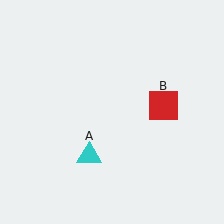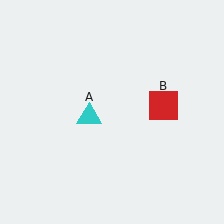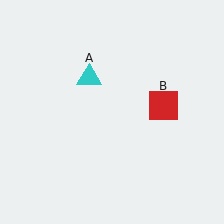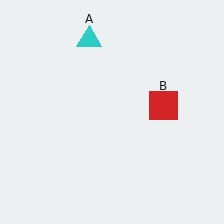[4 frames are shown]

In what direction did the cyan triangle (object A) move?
The cyan triangle (object A) moved up.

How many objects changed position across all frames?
1 object changed position: cyan triangle (object A).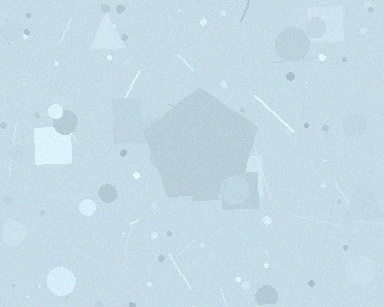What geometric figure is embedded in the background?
A pentagon is embedded in the background.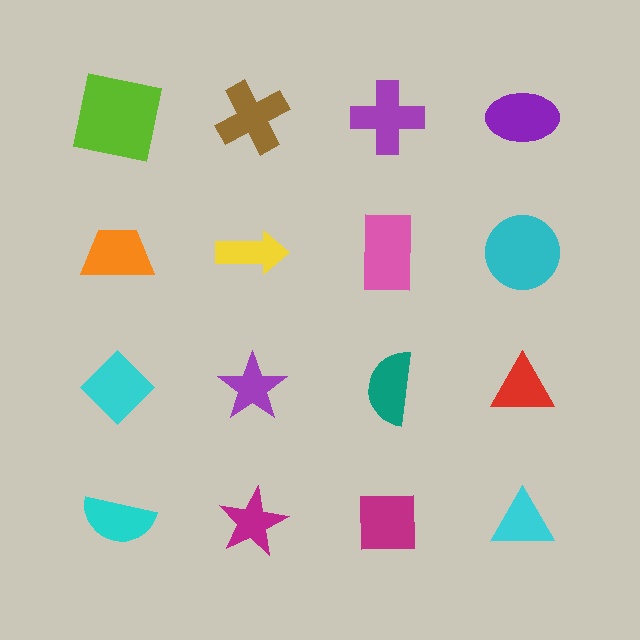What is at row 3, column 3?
A teal semicircle.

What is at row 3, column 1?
A cyan diamond.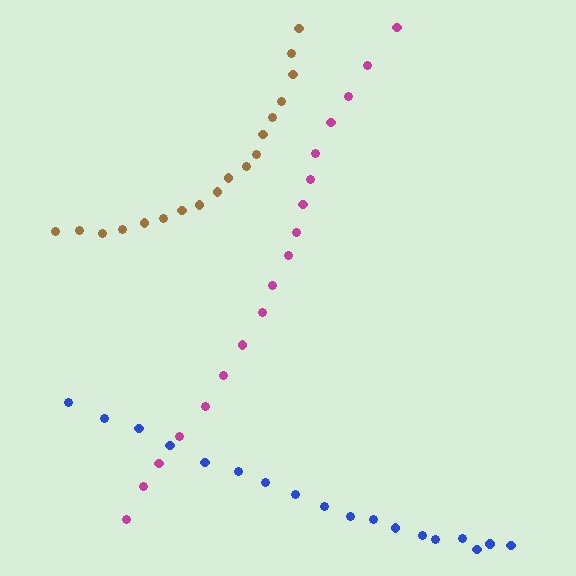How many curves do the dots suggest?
There are 3 distinct paths.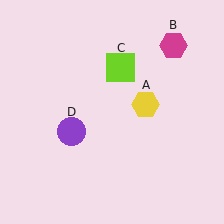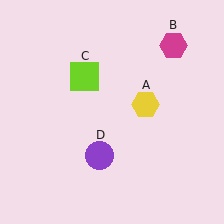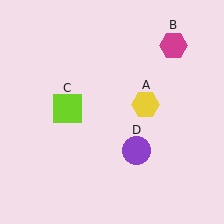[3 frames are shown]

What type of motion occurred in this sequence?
The lime square (object C), purple circle (object D) rotated counterclockwise around the center of the scene.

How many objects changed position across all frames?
2 objects changed position: lime square (object C), purple circle (object D).